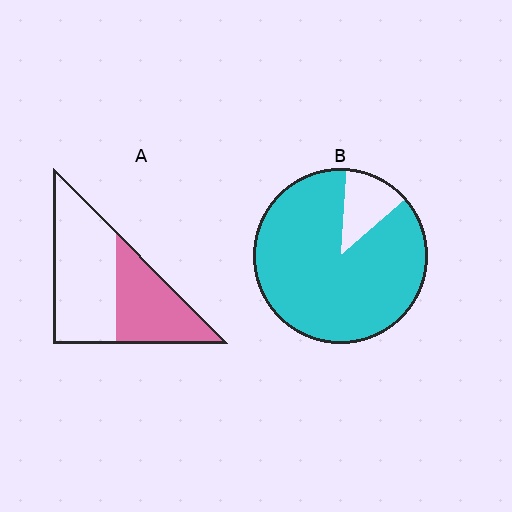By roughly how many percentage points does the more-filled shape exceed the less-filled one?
By roughly 45 percentage points (B over A).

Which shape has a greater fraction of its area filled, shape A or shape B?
Shape B.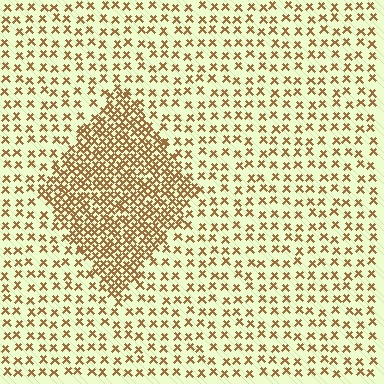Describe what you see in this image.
The image contains small brown elements arranged at two different densities. A diamond-shaped region is visible where the elements are more densely packed than the surrounding area.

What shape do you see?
I see a diamond.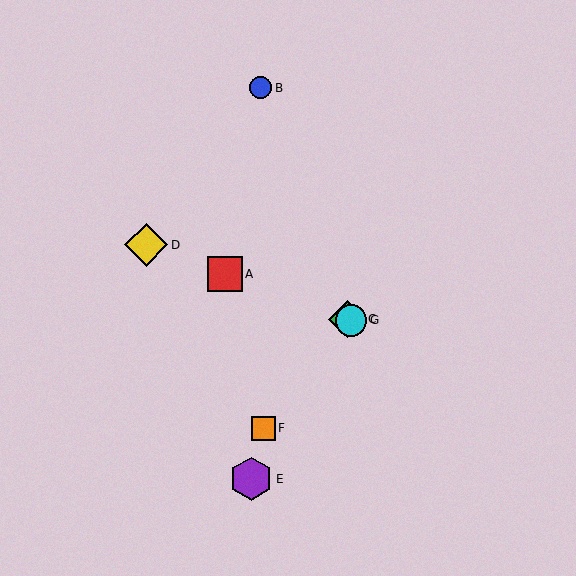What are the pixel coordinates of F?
Object F is at (263, 429).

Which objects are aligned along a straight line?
Objects A, C, D, G are aligned along a straight line.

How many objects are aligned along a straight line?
4 objects (A, C, D, G) are aligned along a straight line.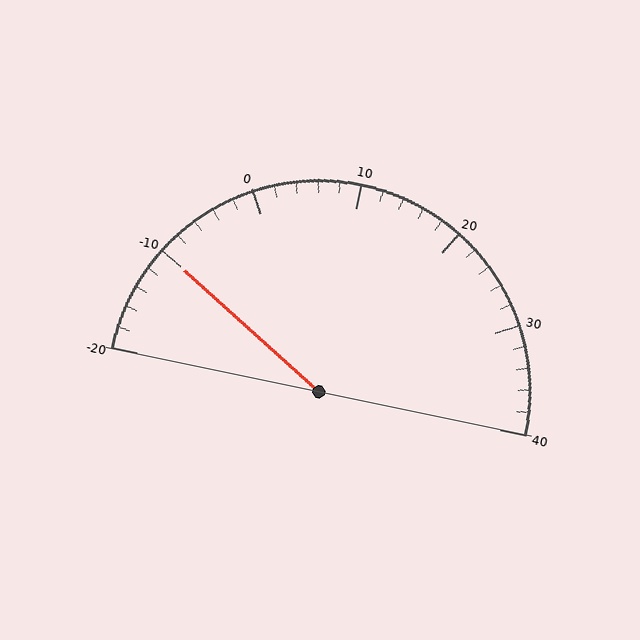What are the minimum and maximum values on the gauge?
The gauge ranges from -20 to 40.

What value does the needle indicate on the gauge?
The needle indicates approximately -10.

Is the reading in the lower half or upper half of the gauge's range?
The reading is in the lower half of the range (-20 to 40).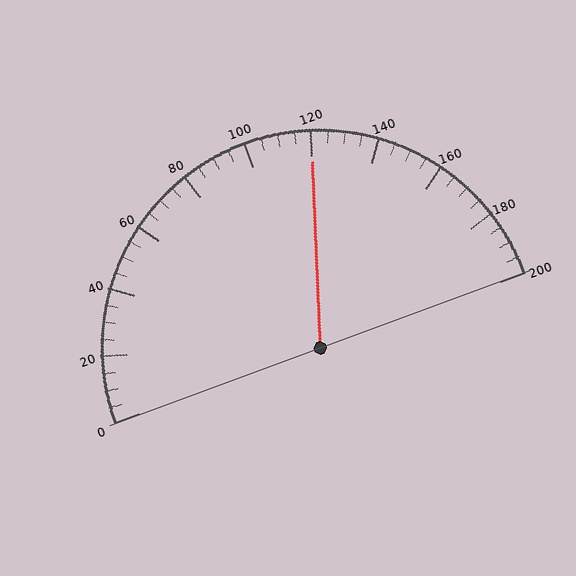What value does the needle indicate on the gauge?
The needle indicates approximately 120.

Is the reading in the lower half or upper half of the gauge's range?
The reading is in the upper half of the range (0 to 200).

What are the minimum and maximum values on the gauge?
The gauge ranges from 0 to 200.